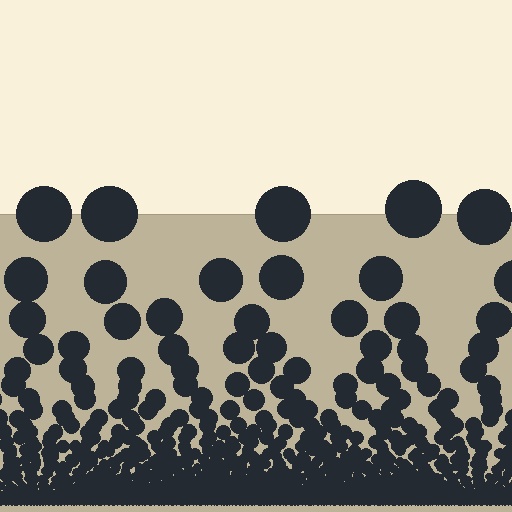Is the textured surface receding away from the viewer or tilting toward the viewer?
The surface appears to tilt toward the viewer. Texture elements get larger and sparser toward the top.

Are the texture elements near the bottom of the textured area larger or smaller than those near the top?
Smaller. The gradient is inverted — elements near the bottom are smaller and denser.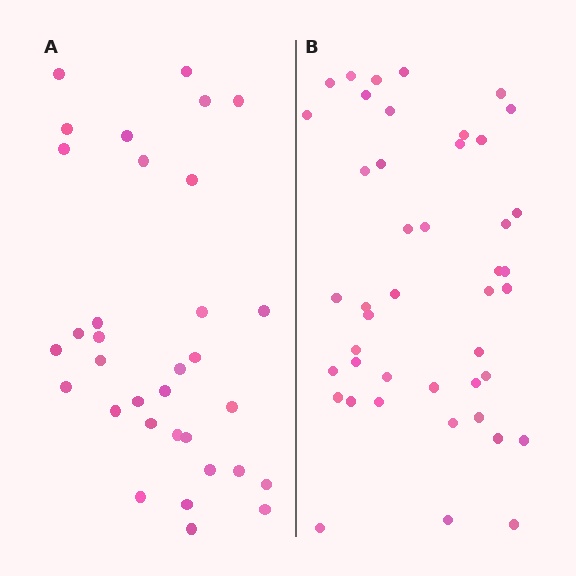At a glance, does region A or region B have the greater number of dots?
Region B (the right region) has more dots.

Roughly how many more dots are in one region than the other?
Region B has roughly 12 or so more dots than region A.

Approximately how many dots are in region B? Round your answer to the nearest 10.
About 40 dots. (The exact count is 44, which rounds to 40.)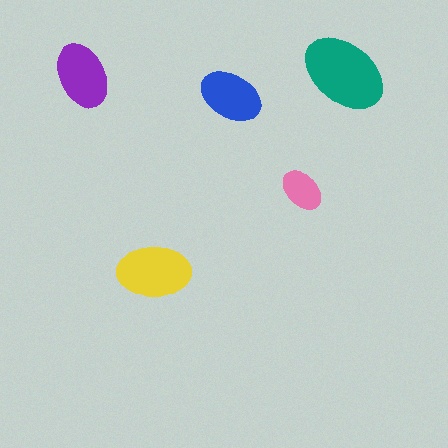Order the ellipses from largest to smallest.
the teal one, the yellow one, the purple one, the blue one, the pink one.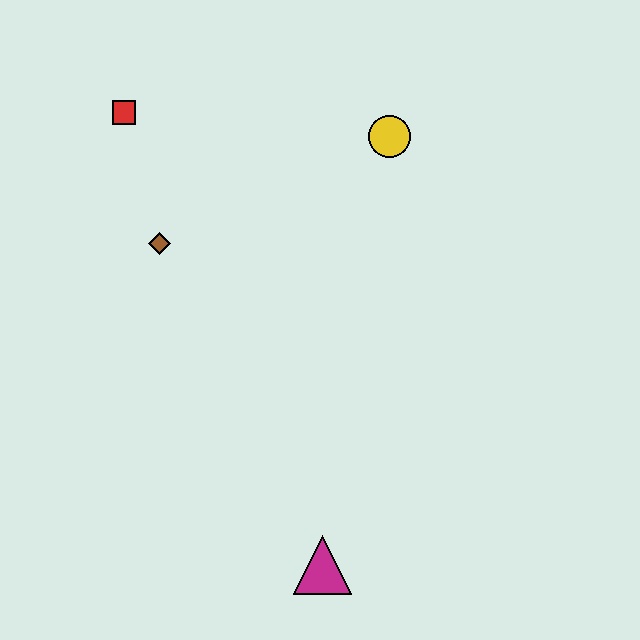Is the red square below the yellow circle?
No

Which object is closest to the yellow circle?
The brown diamond is closest to the yellow circle.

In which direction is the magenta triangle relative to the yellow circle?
The magenta triangle is below the yellow circle.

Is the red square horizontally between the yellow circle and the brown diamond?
No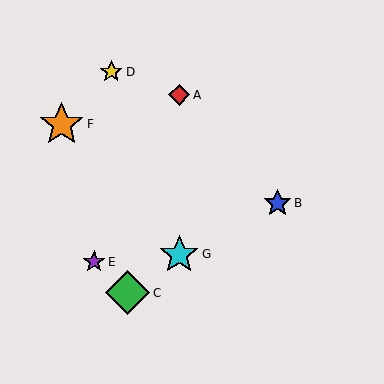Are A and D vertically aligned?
No, A is at x≈179 and D is at x≈111.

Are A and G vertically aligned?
Yes, both are at x≈179.